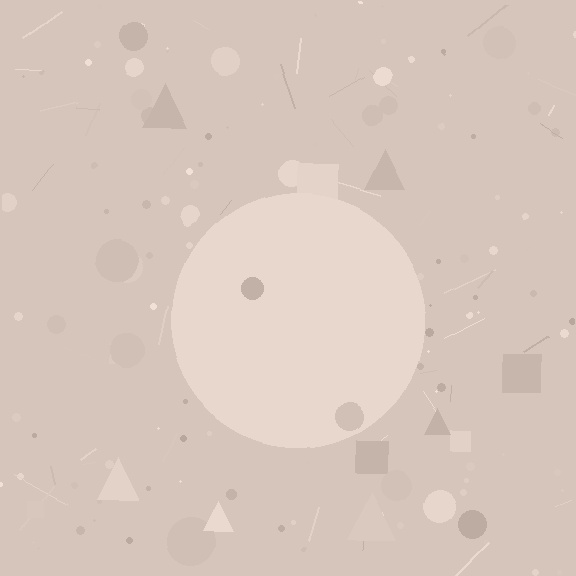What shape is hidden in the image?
A circle is hidden in the image.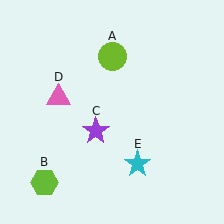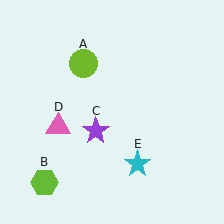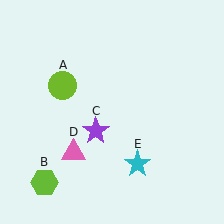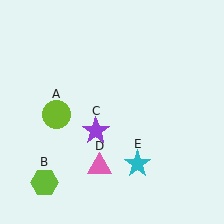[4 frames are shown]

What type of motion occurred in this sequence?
The lime circle (object A), pink triangle (object D) rotated counterclockwise around the center of the scene.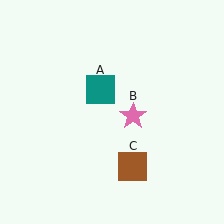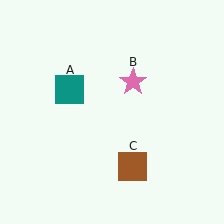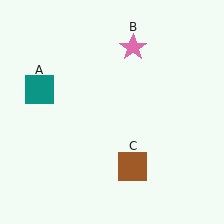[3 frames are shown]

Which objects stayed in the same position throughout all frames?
Brown square (object C) remained stationary.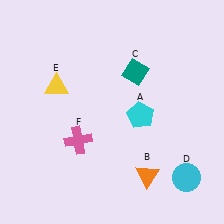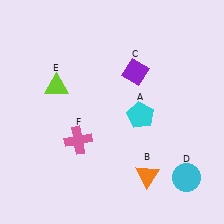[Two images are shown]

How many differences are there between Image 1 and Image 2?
There are 2 differences between the two images.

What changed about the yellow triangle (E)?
In Image 1, E is yellow. In Image 2, it changed to lime.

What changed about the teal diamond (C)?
In Image 1, C is teal. In Image 2, it changed to purple.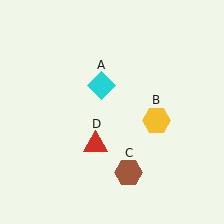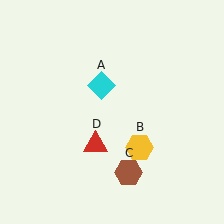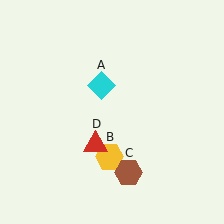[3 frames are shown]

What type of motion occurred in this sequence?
The yellow hexagon (object B) rotated clockwise around the center of the scene.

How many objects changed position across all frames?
1 object changed position: yellow hexagon (object B).